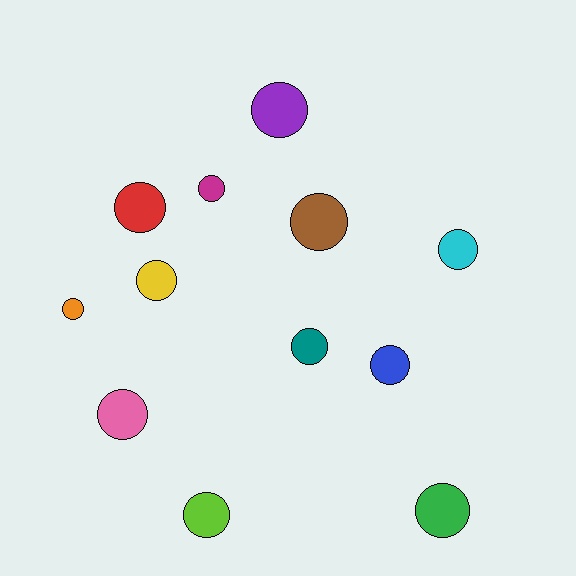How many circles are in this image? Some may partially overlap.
There are 12 circles.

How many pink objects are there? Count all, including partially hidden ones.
There is 1 pink object.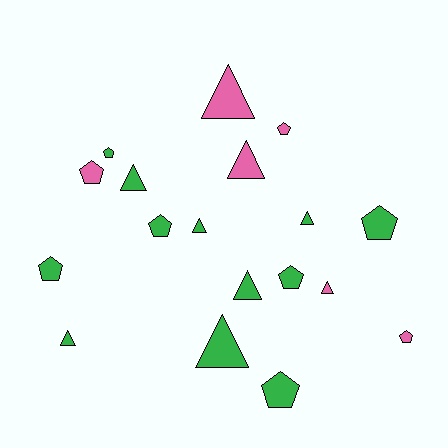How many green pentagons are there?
There are 6 green pentagons.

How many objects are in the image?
There are 18 objects.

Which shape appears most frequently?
Triangle, with 9 objects.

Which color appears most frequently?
Green, with 12 objects.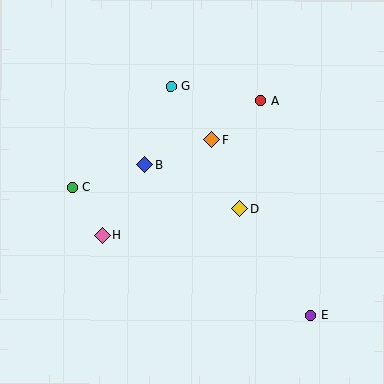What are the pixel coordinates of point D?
Point D is at (239, 209).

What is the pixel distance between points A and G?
The distance between A and G is 92 pixels.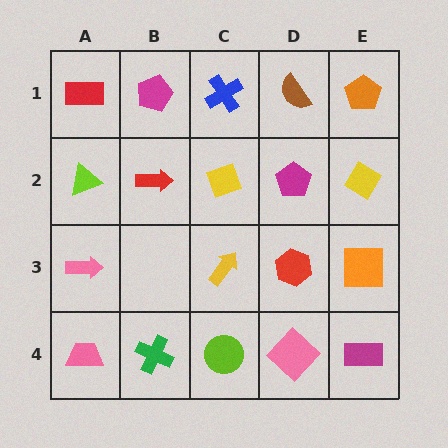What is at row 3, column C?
A yellow arrow.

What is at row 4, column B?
A green cross.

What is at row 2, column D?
A magenta pentagon.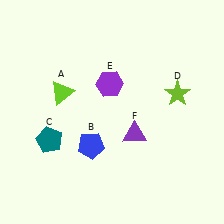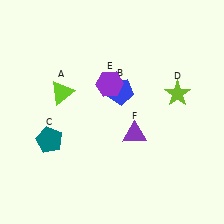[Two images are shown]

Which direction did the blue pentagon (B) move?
The blue pentagon (B) moved up.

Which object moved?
The blue pentagon (B) moved up.